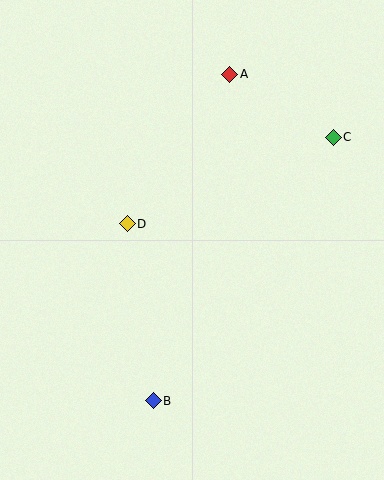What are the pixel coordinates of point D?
Point D is at (127, 224).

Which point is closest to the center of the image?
Point D at (127, 224) is closest to the center.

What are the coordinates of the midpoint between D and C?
The midpoint between D and C is at (230, 181).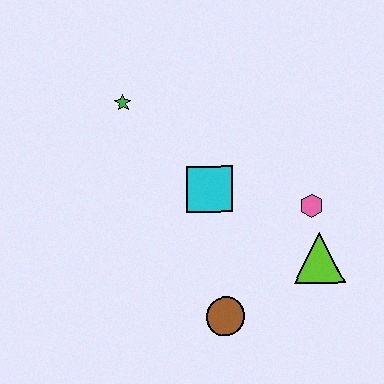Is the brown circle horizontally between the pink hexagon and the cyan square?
Yes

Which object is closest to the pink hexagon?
The lime triangle is closest to the pink hexagon.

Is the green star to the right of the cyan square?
No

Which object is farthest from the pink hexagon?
The green star is farthest from the pink hexagon.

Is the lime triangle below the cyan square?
Yes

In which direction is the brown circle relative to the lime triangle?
The brown circle is to the left of the lime triangle.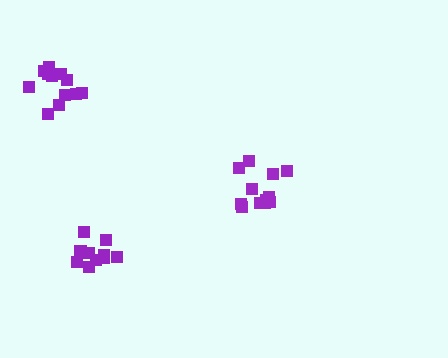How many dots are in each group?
Group 1: 12 dots, Group 2: 10 dots, Group 3: 12 dots (34 total).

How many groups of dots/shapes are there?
There are 3 groups.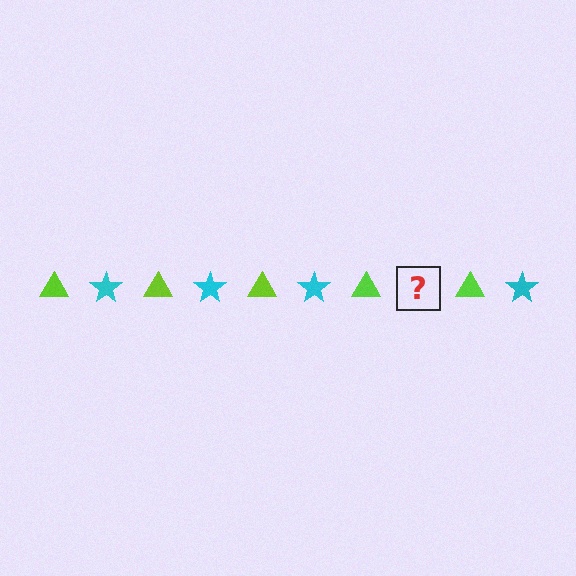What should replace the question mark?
The question mark should be replaced with a cyan star.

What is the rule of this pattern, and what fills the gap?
The rule is that the pattern alternates between lime triangle and cyan star. The gap should be filled with a cyan star.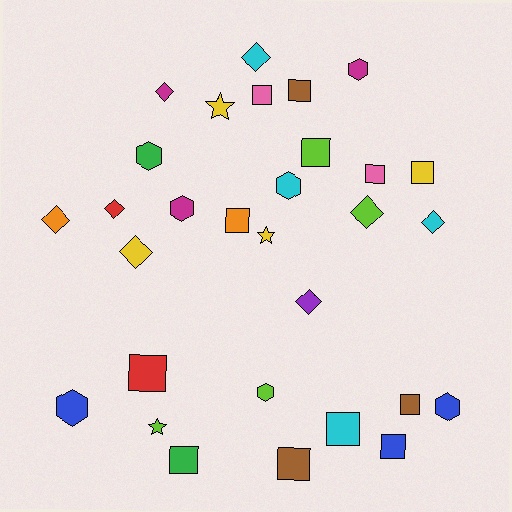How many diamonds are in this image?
There are 8 diamonds.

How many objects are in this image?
There are 30 objects.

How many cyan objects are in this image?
There are 4 cyan objects.